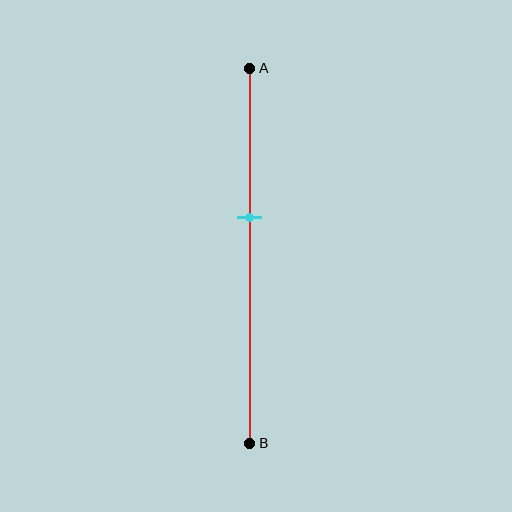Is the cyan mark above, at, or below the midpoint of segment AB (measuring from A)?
The cyan mark is above the midpoint of segment AB.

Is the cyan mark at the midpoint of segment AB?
No, the mark is at about 40% from A, not at the 50% midpoint.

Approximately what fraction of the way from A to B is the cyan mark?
The cyan mark is approximately 40% of the way from A to B.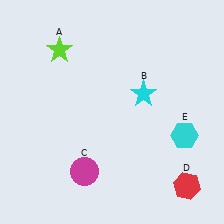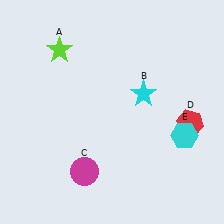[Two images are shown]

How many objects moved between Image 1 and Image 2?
1 object moved between the two images.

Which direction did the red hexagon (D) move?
The red hexagon (D) moved up.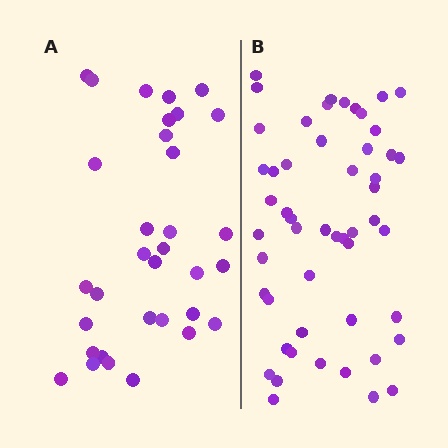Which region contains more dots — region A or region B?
Region B (the right region) has more dots.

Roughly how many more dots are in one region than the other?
Region B has approximately 20 more dots than region A.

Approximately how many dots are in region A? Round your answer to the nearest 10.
About 30 dots. (The exact count is 33, which rounds to 30.)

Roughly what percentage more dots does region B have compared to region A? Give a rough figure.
About 60% more.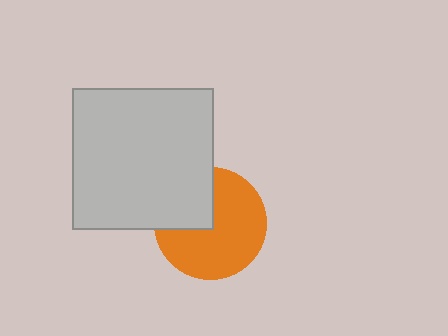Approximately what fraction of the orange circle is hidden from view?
Roughly 30% of the orange circle is hidden behind the light gray square.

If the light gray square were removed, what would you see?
You would see the complete orange circle.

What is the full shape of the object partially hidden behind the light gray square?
The partially hidden object is an orange circle.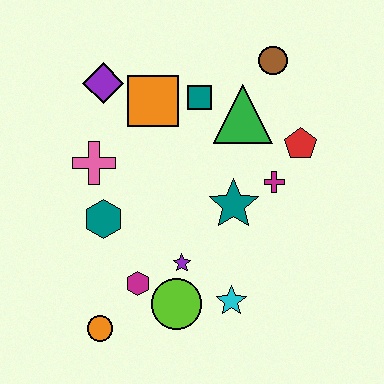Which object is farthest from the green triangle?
The orange circle is farthest from the green triangle.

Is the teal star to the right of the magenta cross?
No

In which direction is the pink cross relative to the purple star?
The pink cross is above the purple star.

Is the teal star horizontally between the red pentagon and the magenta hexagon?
Yes